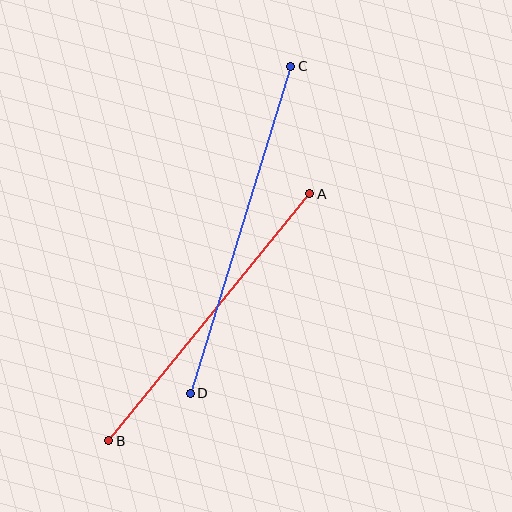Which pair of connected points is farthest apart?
Points C and D are farthest apart.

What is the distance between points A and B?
The distance is approximately 319 pixels.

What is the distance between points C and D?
The distance is approximately 342 pixels.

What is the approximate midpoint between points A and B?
The midpoint is at approximately (209, 317) pixels.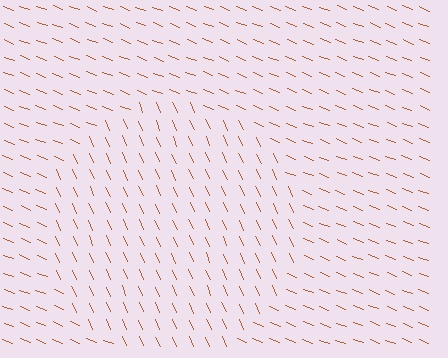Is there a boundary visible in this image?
Yes, there is a texture boundary formed by a change in line orientation.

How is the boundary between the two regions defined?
The boundary is defined purely by a change in line orientation (approximately 45 degrees difference). All lines are the same color and thickness.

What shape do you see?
I see a circle.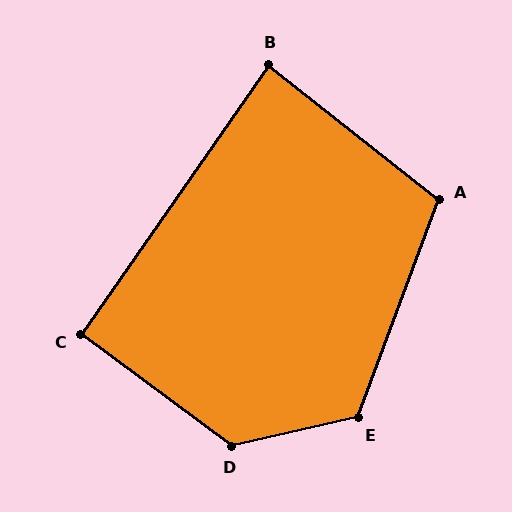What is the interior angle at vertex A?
Approximately 108 degrees (obtuse).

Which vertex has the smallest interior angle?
B, at approximately 87 degrees.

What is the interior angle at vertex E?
Approximately 123 degrees (obtuse).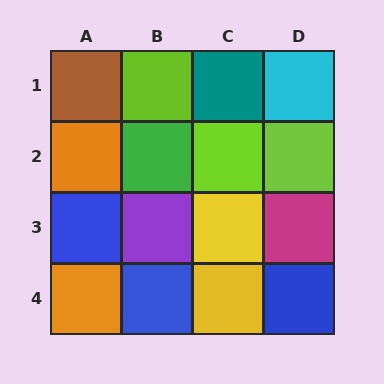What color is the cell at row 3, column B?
Purple.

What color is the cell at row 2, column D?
Lime.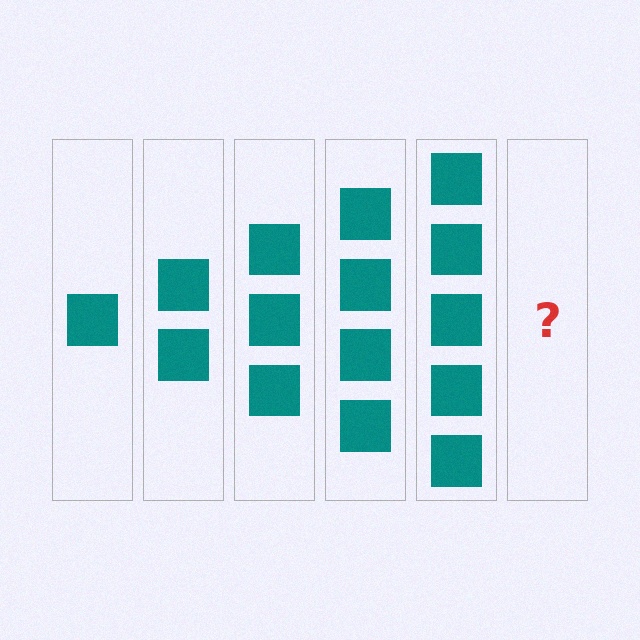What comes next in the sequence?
The next element should be 6 squares.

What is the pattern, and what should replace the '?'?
The pattern is that each step adds one more square. The '?' should be 6 squares.